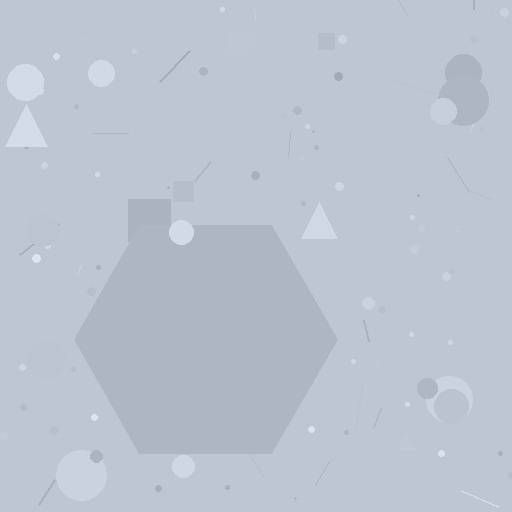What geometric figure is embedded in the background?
A hexagon is embedded in the background.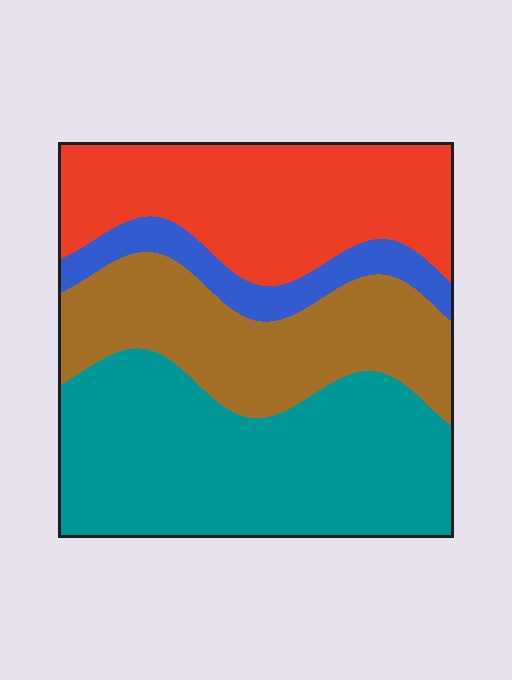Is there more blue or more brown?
Brown.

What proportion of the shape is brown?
Brown takes up less than a quarter of the shape.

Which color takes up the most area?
Teal, at roughly 40%.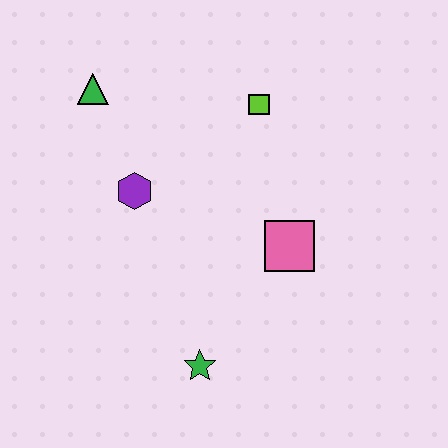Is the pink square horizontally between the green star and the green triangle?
No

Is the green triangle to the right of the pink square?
No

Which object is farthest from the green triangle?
The green star is farthest from the green triangle.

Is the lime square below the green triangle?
Yes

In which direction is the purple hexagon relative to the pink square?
The purple hexagon is to the left of the pink square.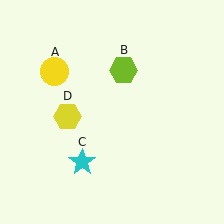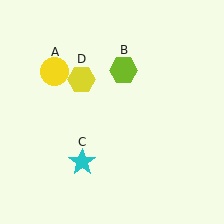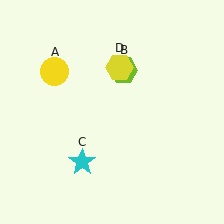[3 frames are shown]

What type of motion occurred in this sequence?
The yellow hexagon (object D) rotated clockwise around the center of the scene.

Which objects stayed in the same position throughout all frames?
Yellow circle (object A) and lime hexagon (object B) and cyan star (object C) remained stationary.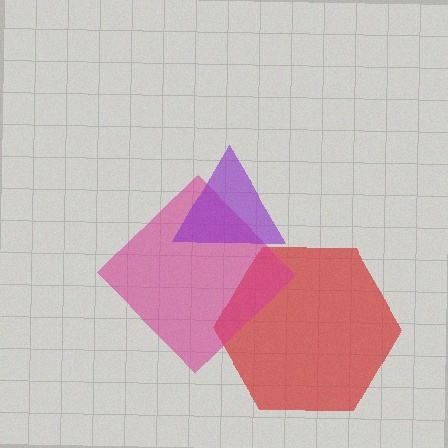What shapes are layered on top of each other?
The layered shapes are: a red hexagon, a magenta diamond, a purple triangle.